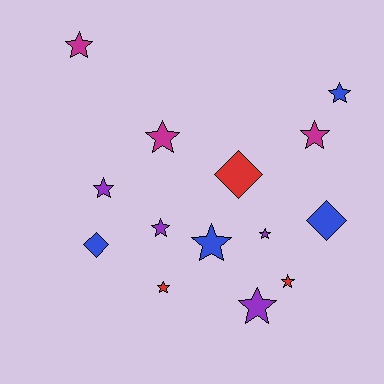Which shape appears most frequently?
Star, with 11 objects.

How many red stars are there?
There are 2 red stars.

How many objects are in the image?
There are 14 objects.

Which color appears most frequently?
Blue, with 4 objects.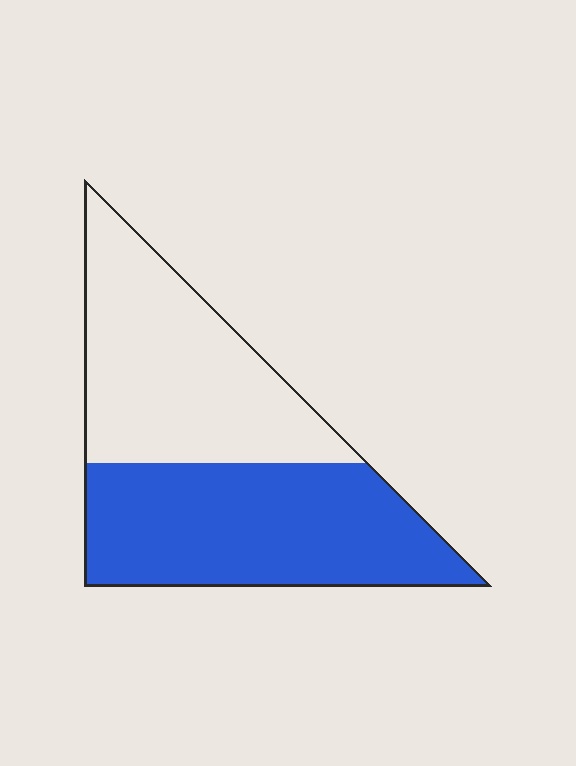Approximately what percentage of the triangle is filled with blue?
Approximately 50%.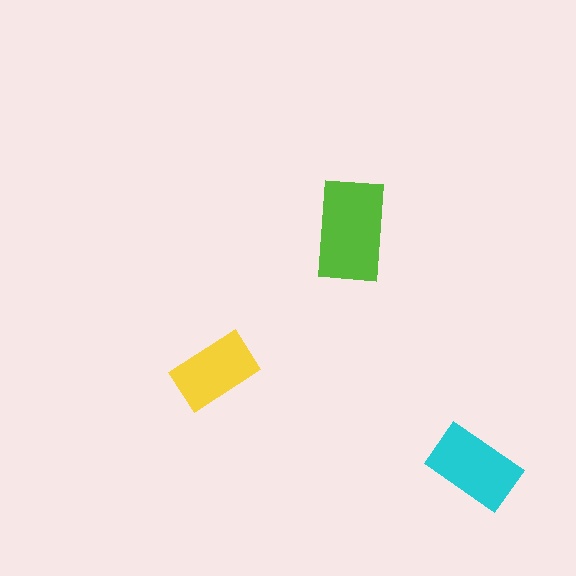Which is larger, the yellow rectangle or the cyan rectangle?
The cyan one.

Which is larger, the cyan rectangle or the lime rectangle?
The lime one.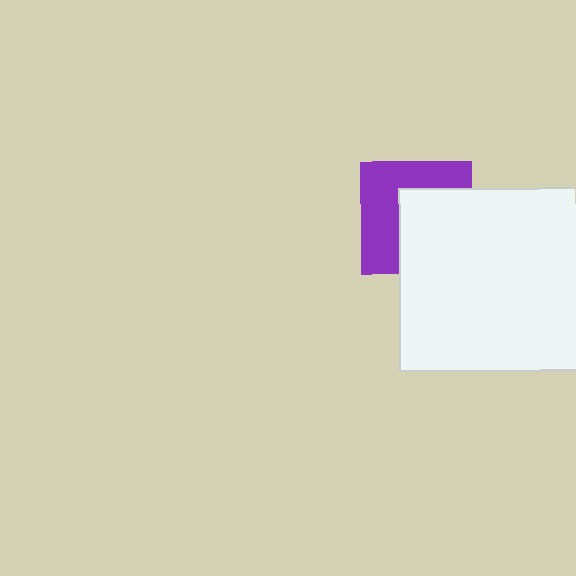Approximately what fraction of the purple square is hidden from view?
Roughly 50% of the purple square is hidden behind the white square.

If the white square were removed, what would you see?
You would see the complete purple square.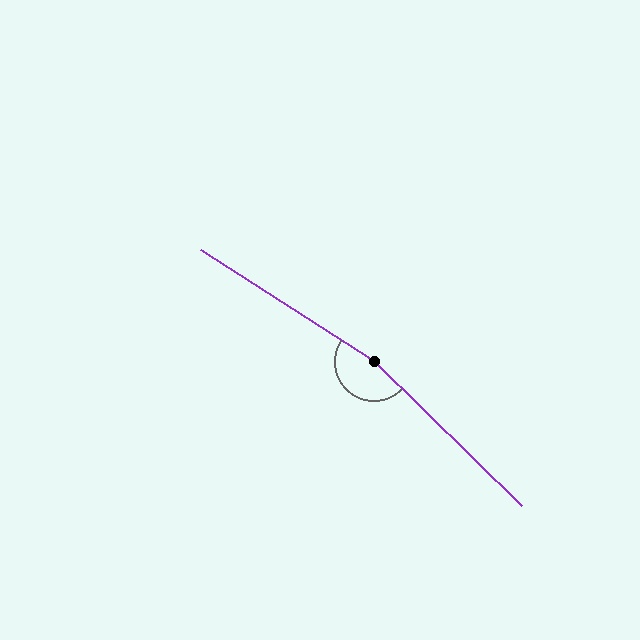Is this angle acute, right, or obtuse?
It is obtuse.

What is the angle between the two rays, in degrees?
Approximately 168 degrees.